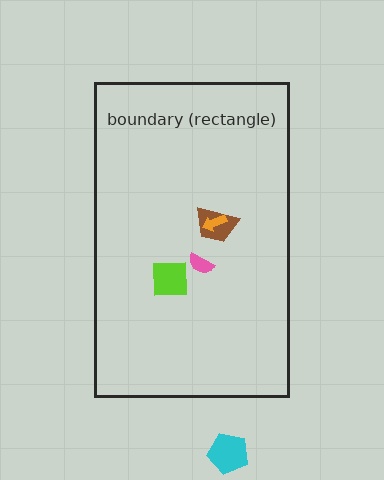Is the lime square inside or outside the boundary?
Inside.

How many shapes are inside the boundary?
4 inside, 1 outside.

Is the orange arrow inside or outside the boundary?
Inside.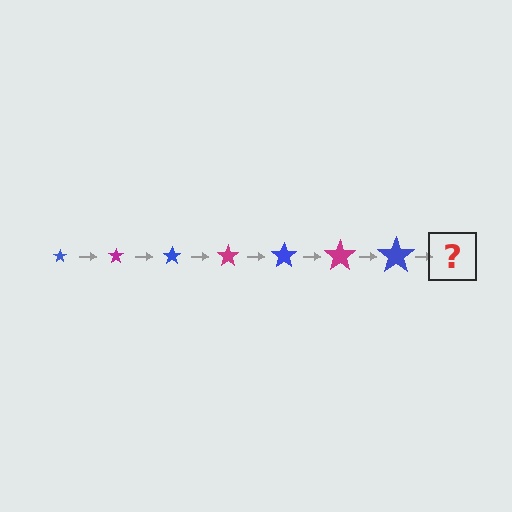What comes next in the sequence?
The next element should be a magenta star, larger than the previous one.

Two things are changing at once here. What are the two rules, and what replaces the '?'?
The two rules are that the star grows larger each step and the color cycles through blue and magenta. The '?' should be a magenta star, larger than the previous one.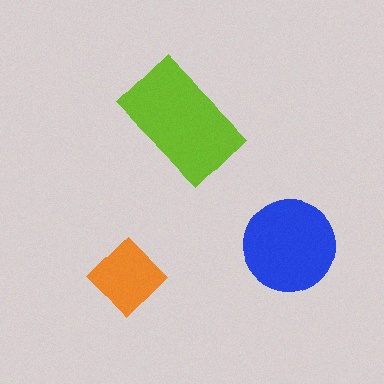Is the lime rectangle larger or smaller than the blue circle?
Larger.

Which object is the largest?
The lime rectangle.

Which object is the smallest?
The orange diamond.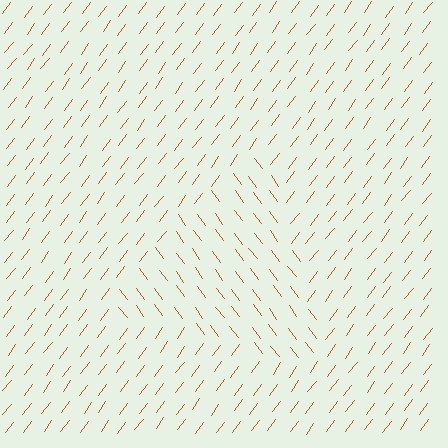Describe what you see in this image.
The image is filled with small brown line segments. A triangle region in the image has lines oriented differently from the surrounding lines, creating a visible texture boundary.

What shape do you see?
I see a triangle.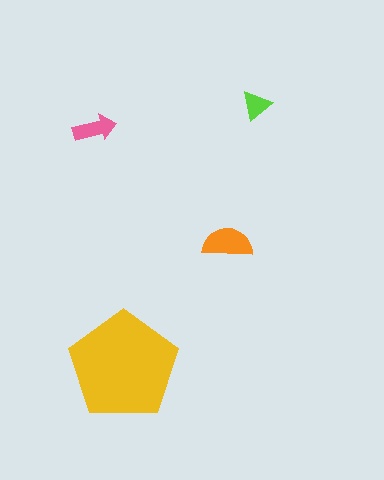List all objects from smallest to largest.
The lime triangle, the pink arrow, the orange semicircle, the yellow pentagon.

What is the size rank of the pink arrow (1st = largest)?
3rd.